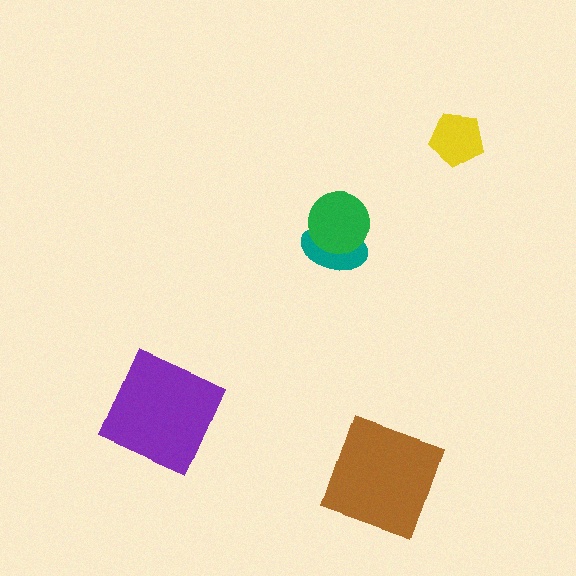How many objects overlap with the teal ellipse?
1 object overlaps with the teal ellipse.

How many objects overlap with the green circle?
1 object overlaps with the green circle.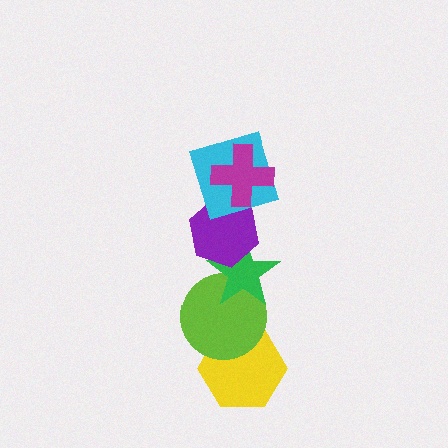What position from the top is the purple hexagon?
The purple hexagon is 3rd from the top.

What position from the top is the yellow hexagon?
The yellow hexagon is 6th from the top.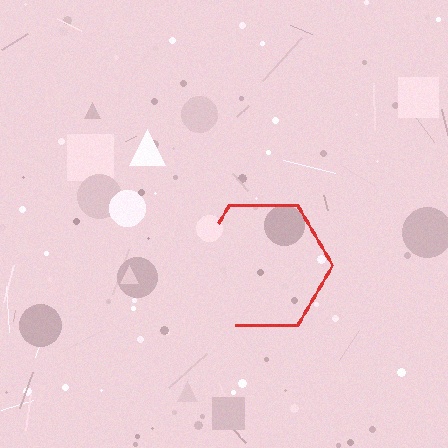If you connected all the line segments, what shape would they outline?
They would outline a hexagon.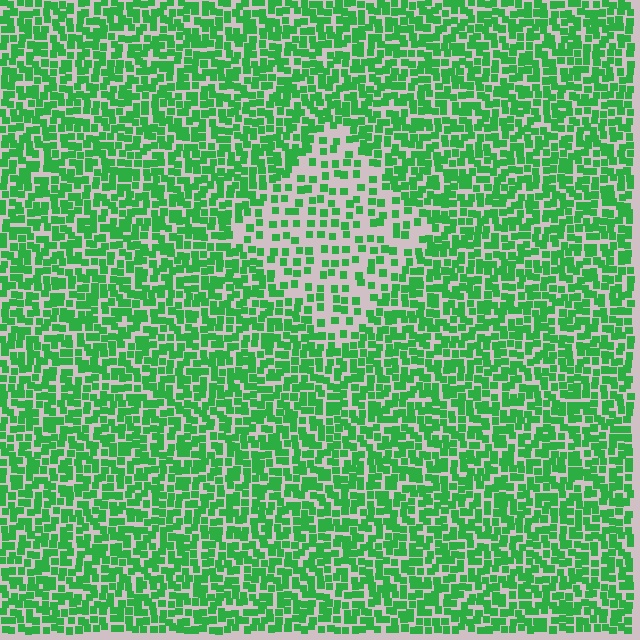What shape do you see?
I see a diamond.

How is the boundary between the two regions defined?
The boundary is defined by a change in element density (approximately 2.1x ratio). All elements are the same color, size, and shape.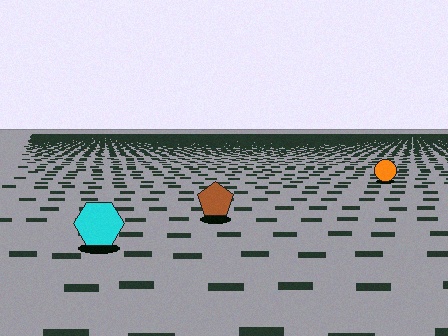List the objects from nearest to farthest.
From nearest to farthest: the cyan hexagon, the brown pentagon, the orange circle.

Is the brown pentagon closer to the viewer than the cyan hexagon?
No. The cyan hexagon is closer — you can tell from the texture gradient: the ground texture is coarser near it.